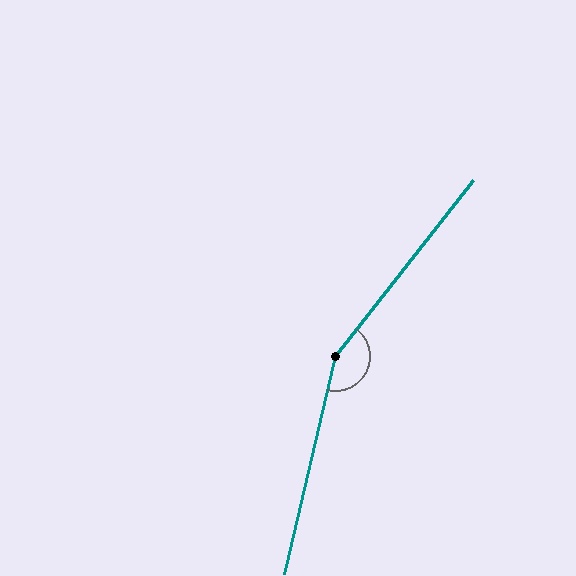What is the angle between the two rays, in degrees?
Approximately 155 degrees.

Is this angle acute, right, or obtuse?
It is obtuse.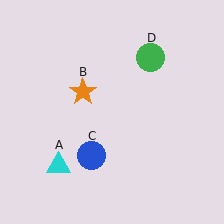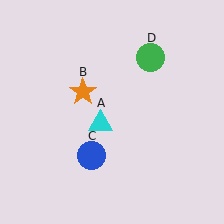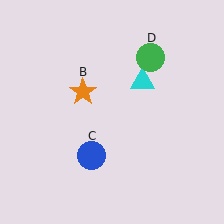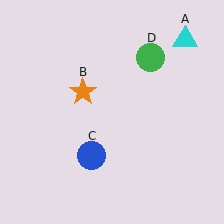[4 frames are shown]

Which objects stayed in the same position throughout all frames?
Orange star (object B) and blue circle (object C) and green circle (object D) remained stationary.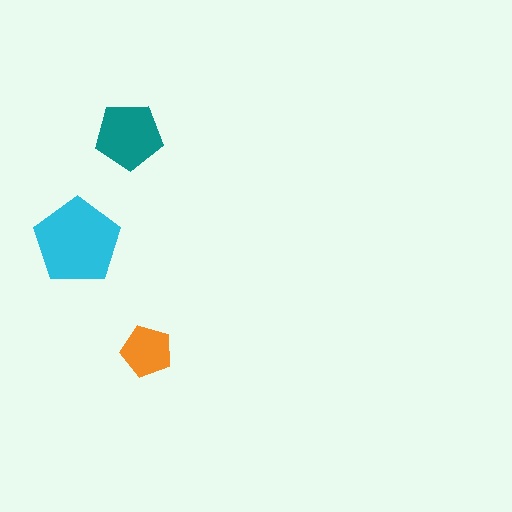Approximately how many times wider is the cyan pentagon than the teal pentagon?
About 1.5 times wider.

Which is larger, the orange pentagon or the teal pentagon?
The teal one.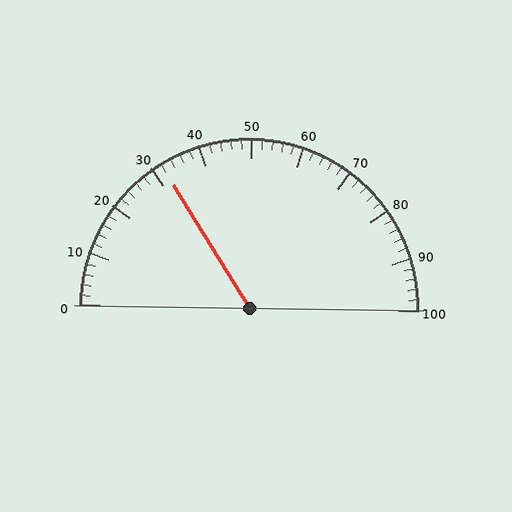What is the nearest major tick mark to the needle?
The nearest major tick mark is 30.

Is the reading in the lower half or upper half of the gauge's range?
The reading is in the lower half of the range (0 to 100).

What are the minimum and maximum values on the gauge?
The gauge ranges from 0 to 100.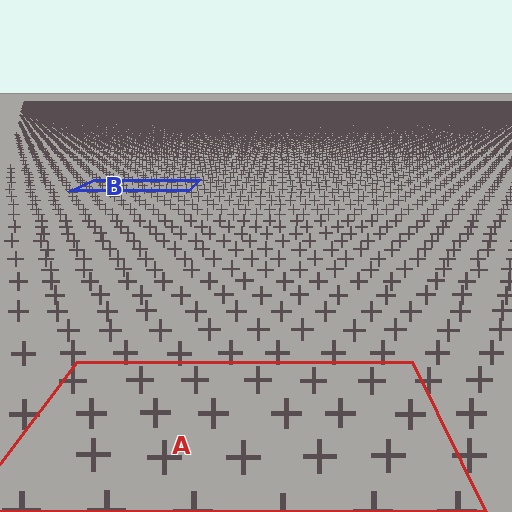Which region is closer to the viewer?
Region A is closer. The texture elements there are larger and more spread out.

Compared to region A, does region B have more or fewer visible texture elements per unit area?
Region B has more texture elements per unit area — they are packed more densely because it is farther away.